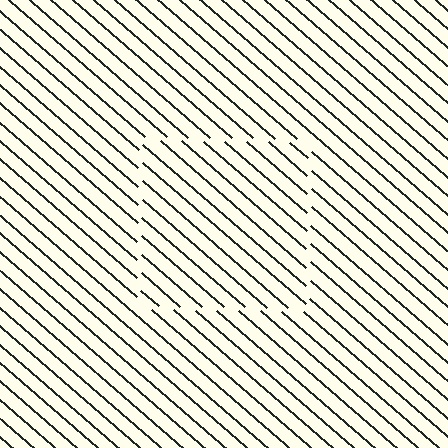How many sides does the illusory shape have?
4 sides — the line-ends trace a square.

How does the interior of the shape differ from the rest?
The interior of the shape contains the same grating, shifted by half a period — the contour is defined by the phase discontinuity where line-ends from the inner and outer gratings abut.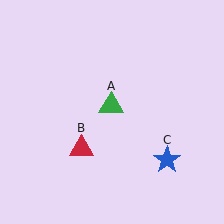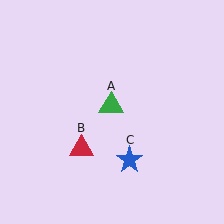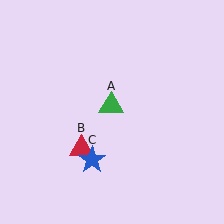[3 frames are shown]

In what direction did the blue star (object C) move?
The blue star (object C) moved left.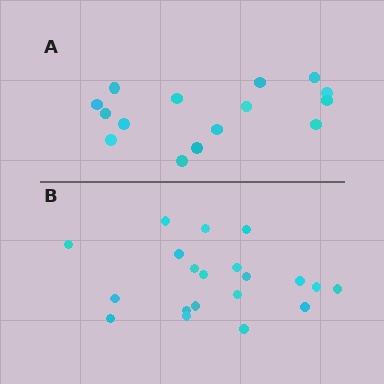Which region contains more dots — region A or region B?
Region B (the bottom region) has more dots.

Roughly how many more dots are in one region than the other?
Region B has about 5 more dots than region A.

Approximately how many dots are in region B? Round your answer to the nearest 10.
About 20 dots.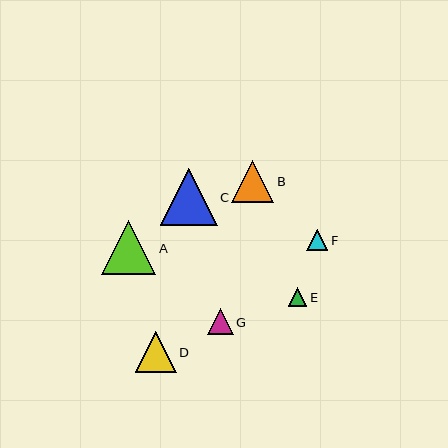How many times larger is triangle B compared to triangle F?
Triangle B is approximately 2.0 times the size of triangle F.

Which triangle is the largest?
Triangle C is the largest with a size of approximately 57 pixels.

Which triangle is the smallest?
Triangle E is the smallest with a size of approximately 18 pixels.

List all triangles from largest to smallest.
From largest to smallest: C, A, B, D, G, F, E.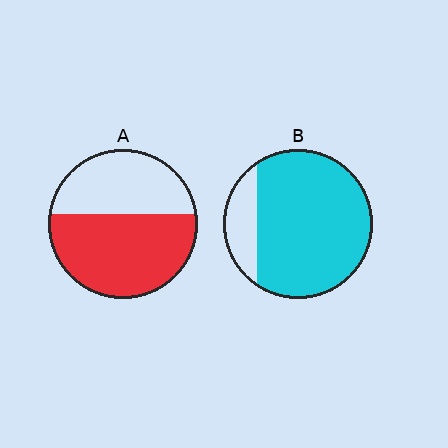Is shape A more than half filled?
Yes.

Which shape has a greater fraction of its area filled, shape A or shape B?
Shape B.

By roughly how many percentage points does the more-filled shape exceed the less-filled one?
By roughly 25 percentage points (B over A).